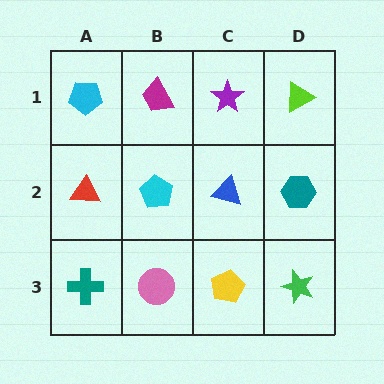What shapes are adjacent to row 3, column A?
A red triangle (row 2, column A), a pink circle (row 3, column B).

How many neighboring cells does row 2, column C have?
4.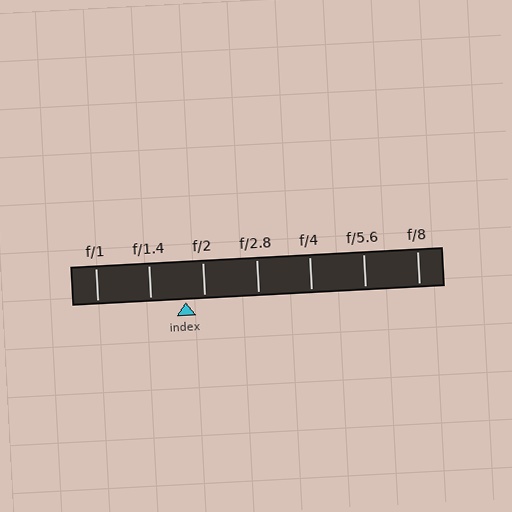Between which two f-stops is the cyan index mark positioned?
The index mark is between f/1.4 and f/2.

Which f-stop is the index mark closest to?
The index mark is closest to f/2.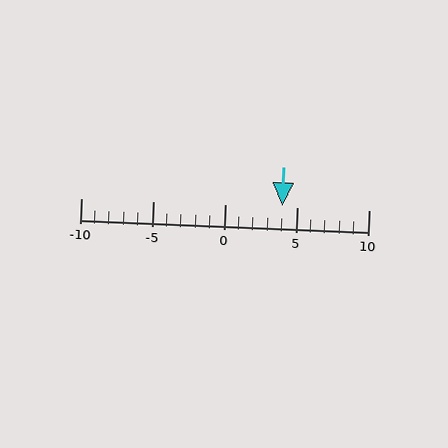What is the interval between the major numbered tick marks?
The major tick marks are spaced 5 units apart.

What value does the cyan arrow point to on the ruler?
The cyan arrow points to approximately 4.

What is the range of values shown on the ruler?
The ruler shows values from -10 to 10.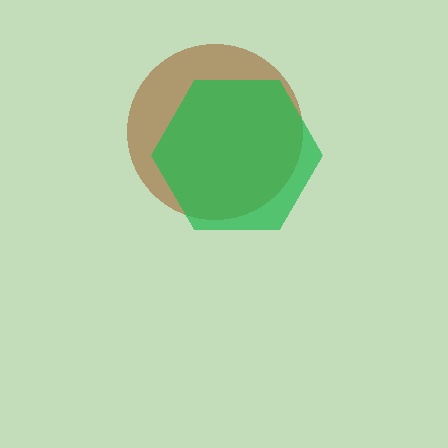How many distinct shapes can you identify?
There are 2 distinct shapes: a brown circle, a green hexagon.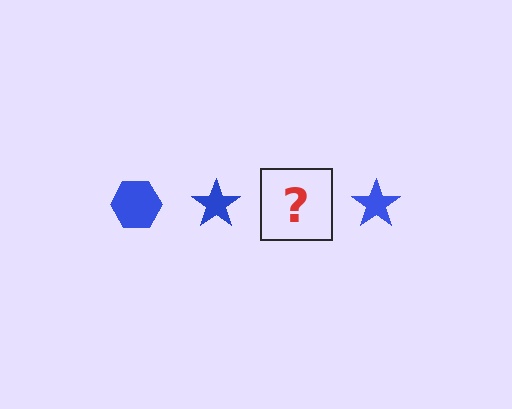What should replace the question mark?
The question mark should be replaced with a blue hexagon.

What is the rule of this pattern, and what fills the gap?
The rule is that the pattern cycles through hexagon, star shapes in blue. The gap should be filled with a blue hexagon.